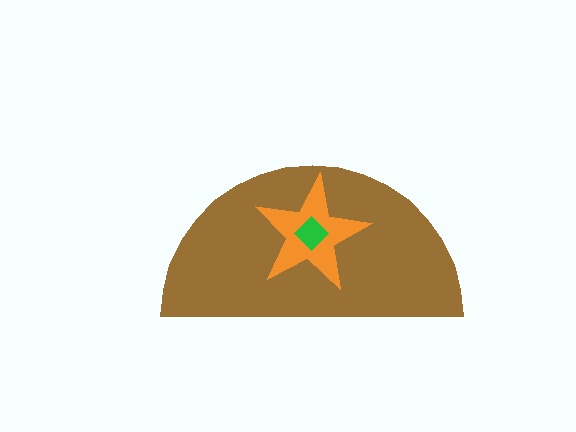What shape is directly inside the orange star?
The green diamond.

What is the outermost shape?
The brown semicircle.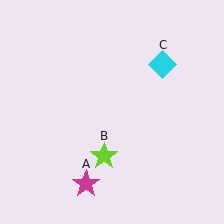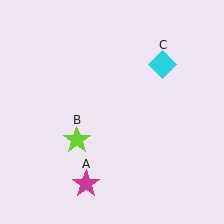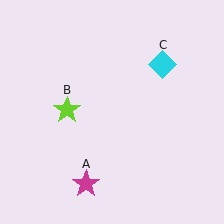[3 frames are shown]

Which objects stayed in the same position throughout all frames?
Magenta star (object A) and cyan diamond (object C) remained stationary.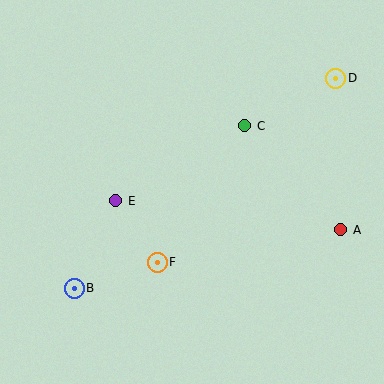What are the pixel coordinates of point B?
Point B is at (74, 288).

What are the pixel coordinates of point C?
Point C is at (245, 126).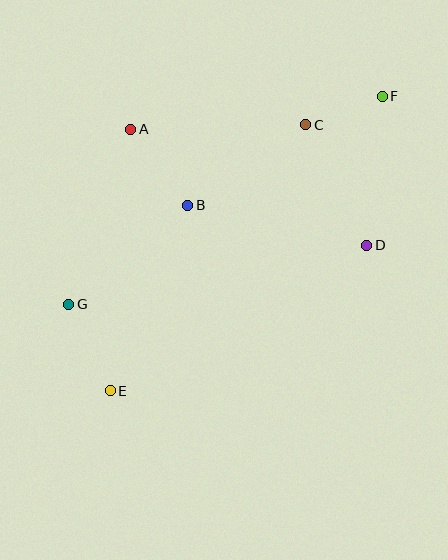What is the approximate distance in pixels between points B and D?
The distance between B and D is approximately 184 pixels.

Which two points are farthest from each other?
Points E and F are farthest from each other.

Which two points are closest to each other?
Points C and F are closest to each other.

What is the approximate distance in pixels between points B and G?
The distance between B and G is approximately 155 pixels.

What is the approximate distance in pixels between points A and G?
The distance between A and G is approximately 186 pixels.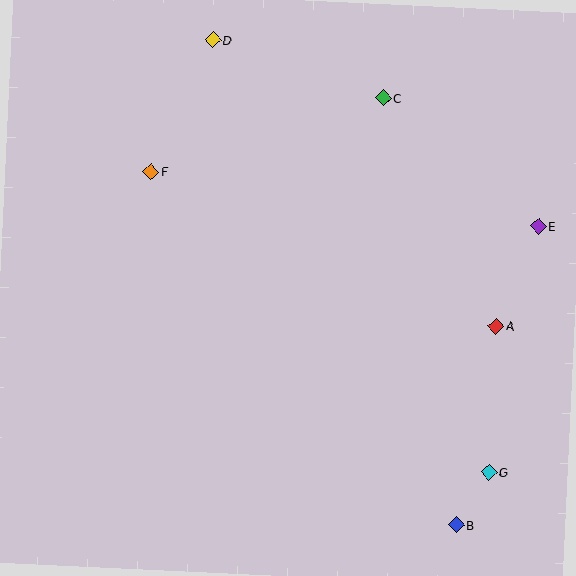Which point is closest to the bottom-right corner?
Point B is closest to the bottom-right corner.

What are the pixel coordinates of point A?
Point A is at (496, 326).